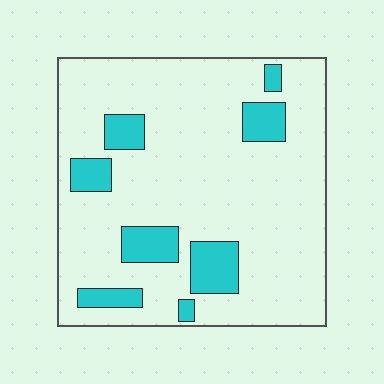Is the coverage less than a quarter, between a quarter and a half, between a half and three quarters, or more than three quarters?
Less than a quarter.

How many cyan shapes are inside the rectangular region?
8.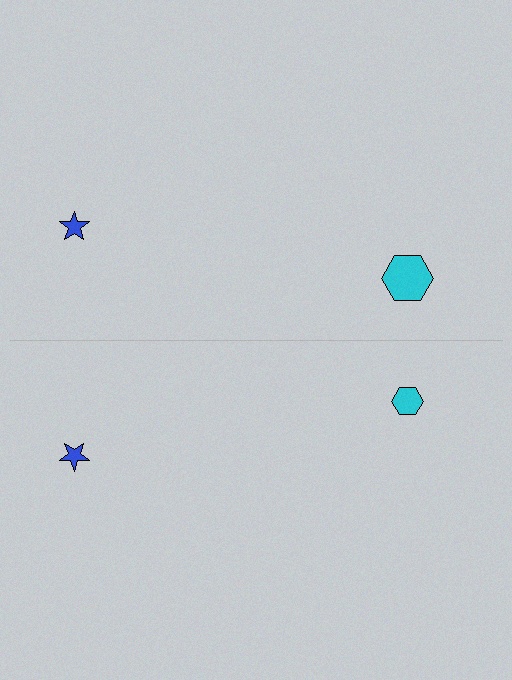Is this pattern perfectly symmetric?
No, the pattern is not perfectly symmetric. The cyan hexagon on the bottom side has a different size than its mirror counterpart.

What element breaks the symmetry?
The cyan hexagon on the bottom side has a different size than its mirror counterpart.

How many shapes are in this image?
There are 4 shapes in this image.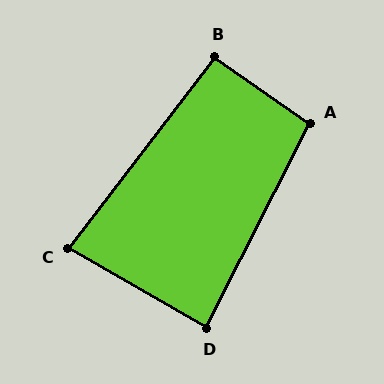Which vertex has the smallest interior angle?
C, at approximately 82 degrees.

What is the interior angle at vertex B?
Approximately 93 degrees (approximately right).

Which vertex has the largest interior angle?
A, at approximately 98 degrees.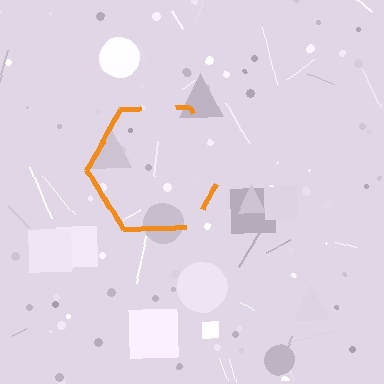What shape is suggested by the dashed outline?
The dashed outline suggests a hexagon.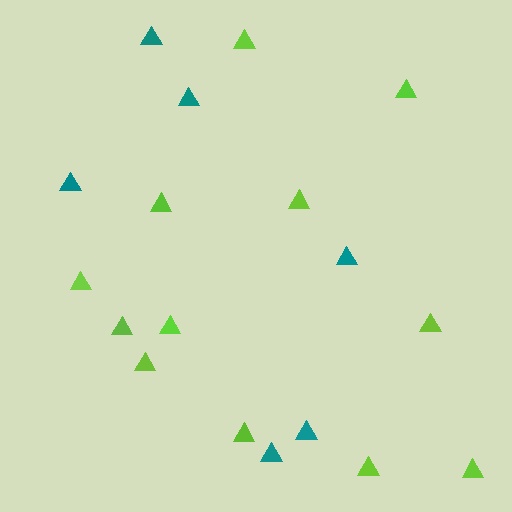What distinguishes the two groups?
There are 2 groups: one group of teal triangles (6) and one group of lime triangles (12).